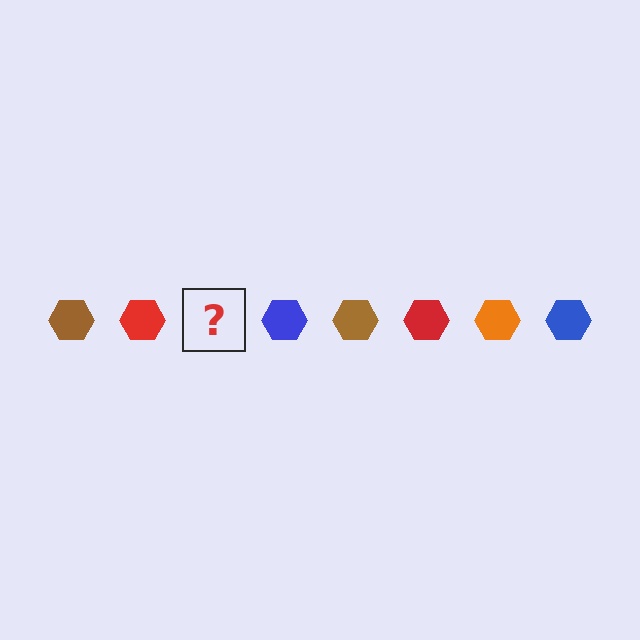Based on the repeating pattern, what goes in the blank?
The blank should be an orange hexagon.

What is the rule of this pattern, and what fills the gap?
The rule is that the pattern cycles through brown, red, orange, blue hexagons. The gap should be filled with an orange hexagon.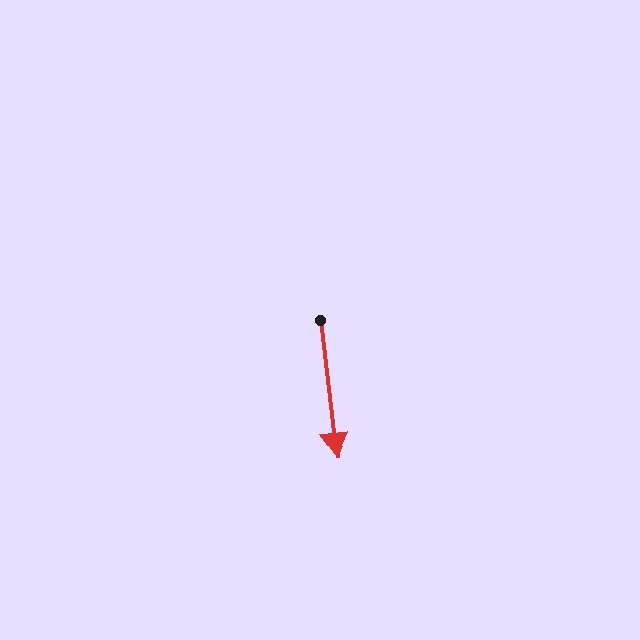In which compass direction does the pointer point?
South.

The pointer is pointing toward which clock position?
Roughly 6 o'clock.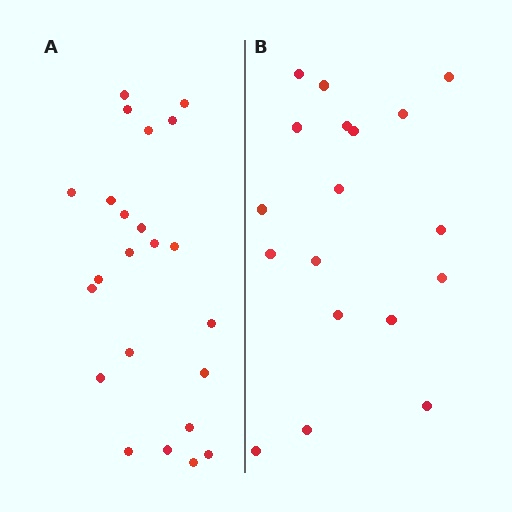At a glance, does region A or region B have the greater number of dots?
Region A (the left region) has more dots.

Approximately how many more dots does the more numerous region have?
Region A has about 5 more dots than region B.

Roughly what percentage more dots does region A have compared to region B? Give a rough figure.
About 30% more.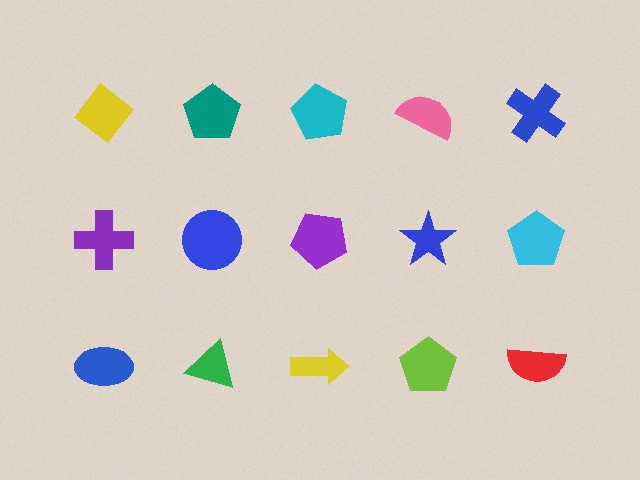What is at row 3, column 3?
A yellow arrow.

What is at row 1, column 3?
A cyan pentagon.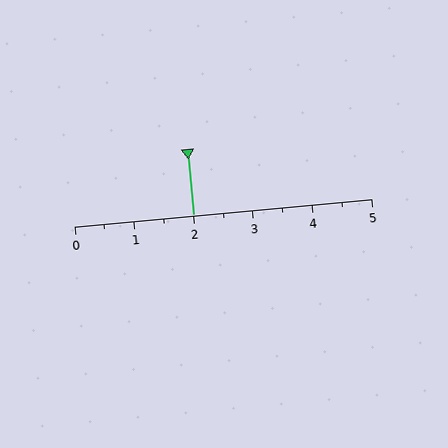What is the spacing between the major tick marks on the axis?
The major ticks are spaced 1 apart.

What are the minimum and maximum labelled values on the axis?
The axis runs from 0 to 5.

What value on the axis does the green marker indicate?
The marker indicates approximately 2.